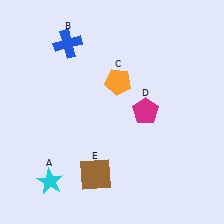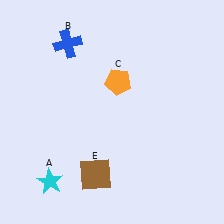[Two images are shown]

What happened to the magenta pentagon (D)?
The magenta pentagon (D) was removed in Image 2. It was in the top-right area of Image 1.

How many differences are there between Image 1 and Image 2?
There is 1 difference between the two images.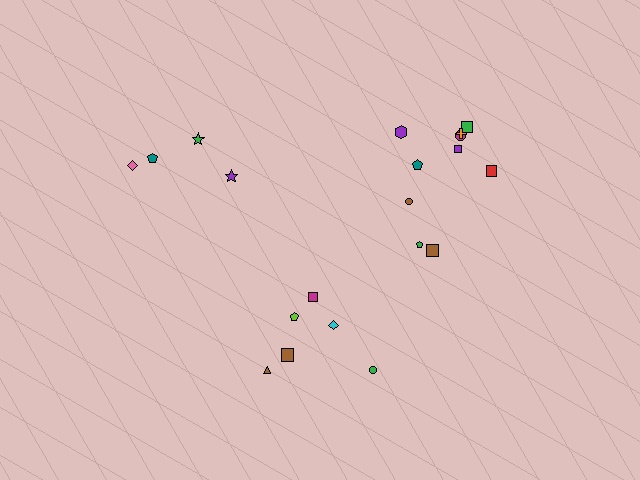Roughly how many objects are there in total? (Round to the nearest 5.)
Roughly 20 objects in total.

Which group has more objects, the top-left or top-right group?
The top-right group.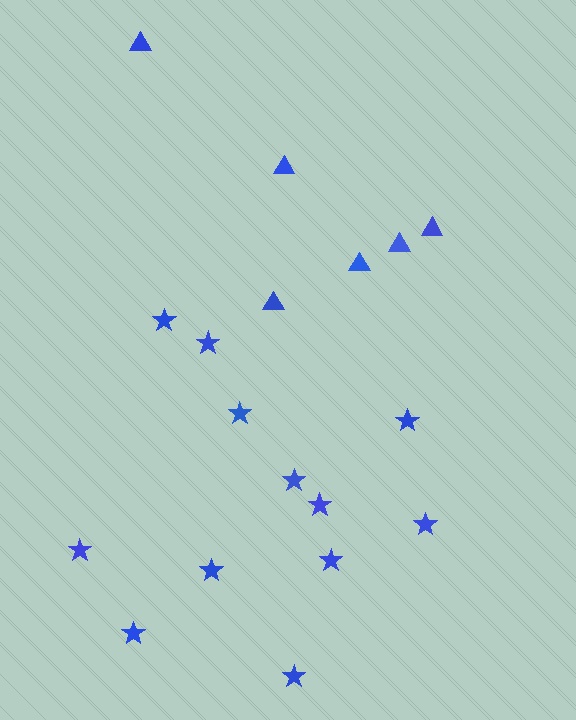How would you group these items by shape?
There are 2 groups: one group of stars (12) and one group of triangles (6).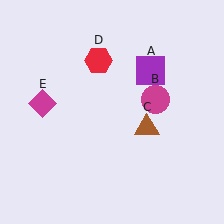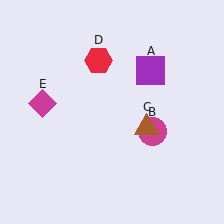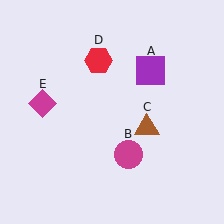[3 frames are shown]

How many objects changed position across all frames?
1 object changed position: magenta circle (object B).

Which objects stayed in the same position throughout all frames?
Purple square (object A) and brown triangle (object C) and red hexagon (object D) and magenta diamond (object E) remained stationary.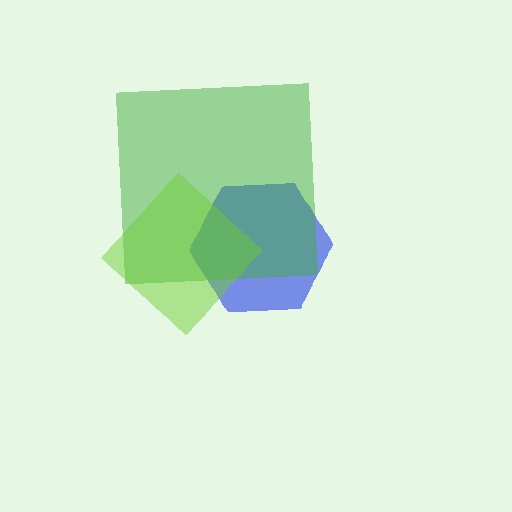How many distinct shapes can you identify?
There are 3 distinct shapes: a blue hexagon, a green square, a lime diamond.